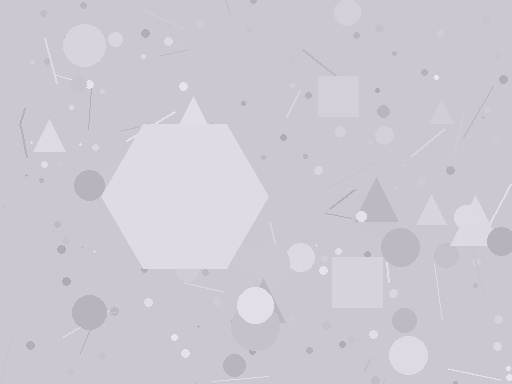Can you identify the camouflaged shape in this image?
The camouflaged shape is a hexagon.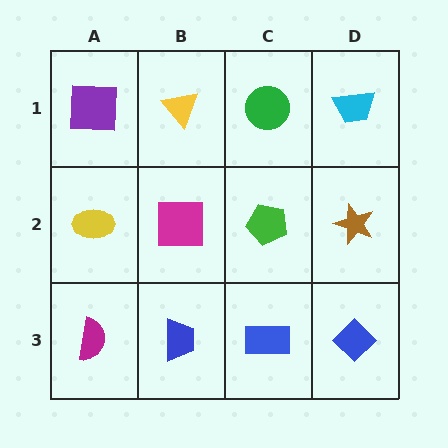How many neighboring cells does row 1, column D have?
2.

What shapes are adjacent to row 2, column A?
A purple square (row 1, column A), a magenta semicircle (row 3, column A), a magenta square (row 2, column B).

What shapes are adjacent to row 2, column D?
A cyan trapezoid (row 1, column D), a blue diamond (row 3, column D), a green pentagon (row 2, column C).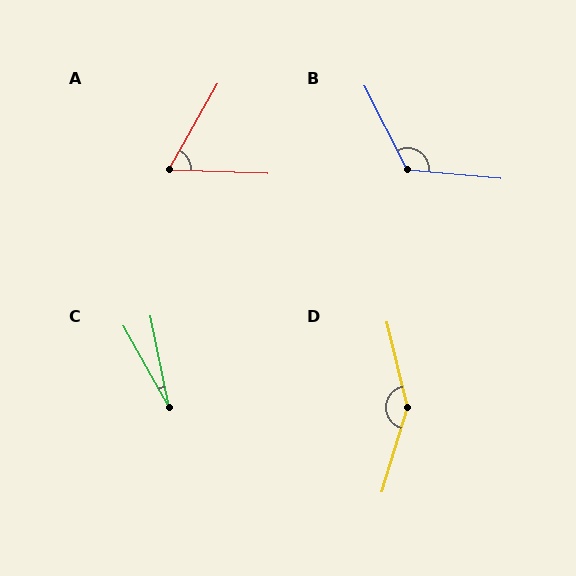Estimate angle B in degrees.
Approximately 122 degrees.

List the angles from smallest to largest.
C (18°), A (63°), B (122°), D (150°).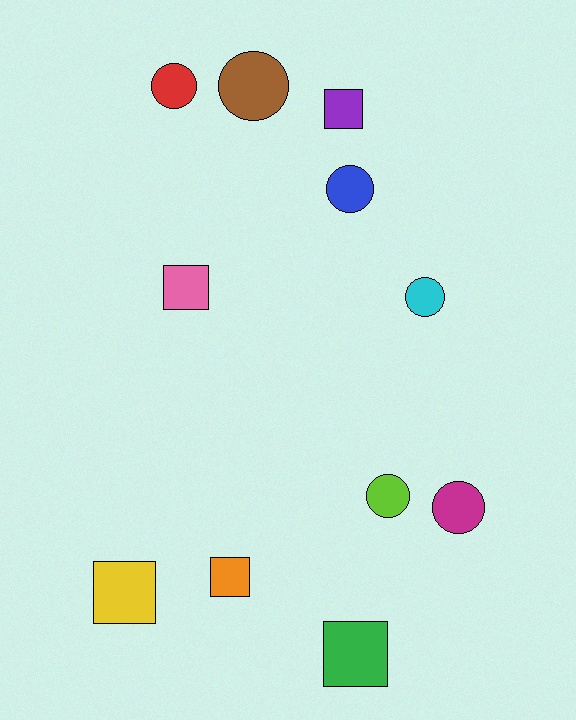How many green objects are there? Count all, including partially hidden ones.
There is 1 green object.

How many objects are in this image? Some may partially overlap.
There are 11 objects.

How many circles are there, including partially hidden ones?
There are 6 circles.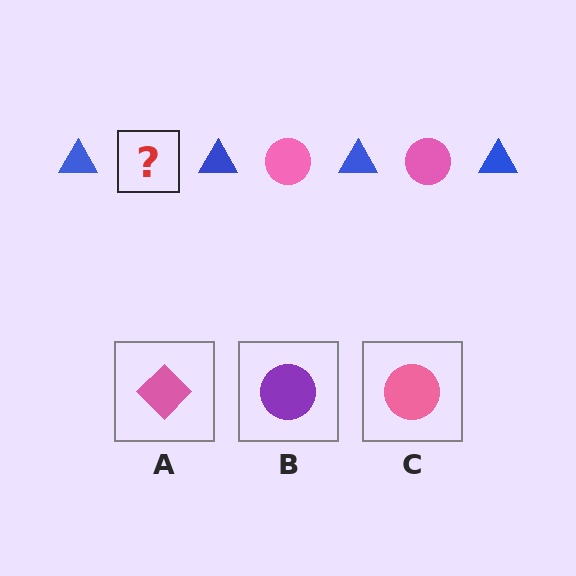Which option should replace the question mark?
Option C.